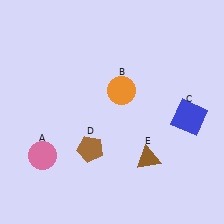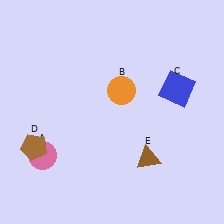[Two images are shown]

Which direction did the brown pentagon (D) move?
The brown pentagon (D) moved left.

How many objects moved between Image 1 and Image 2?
2 objects moved between the two images.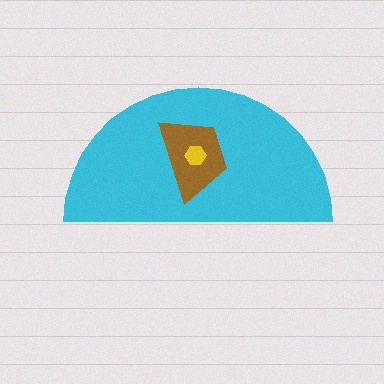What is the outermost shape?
The cyan semicircle.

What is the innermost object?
The yellow hexagon.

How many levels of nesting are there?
3.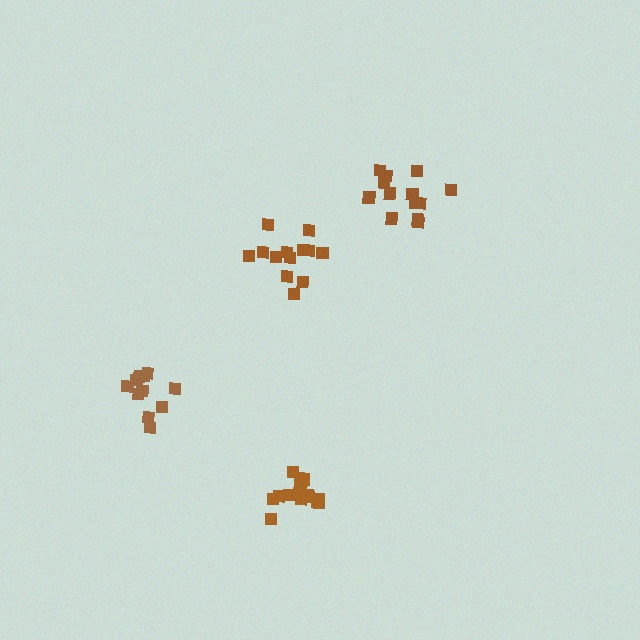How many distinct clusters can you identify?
There are 4 distinct clusters.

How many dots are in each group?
Group 1: 14 dots, Group 2: 13 dots, Group 3: 13 dots, Group 4: 11 dots (51 total).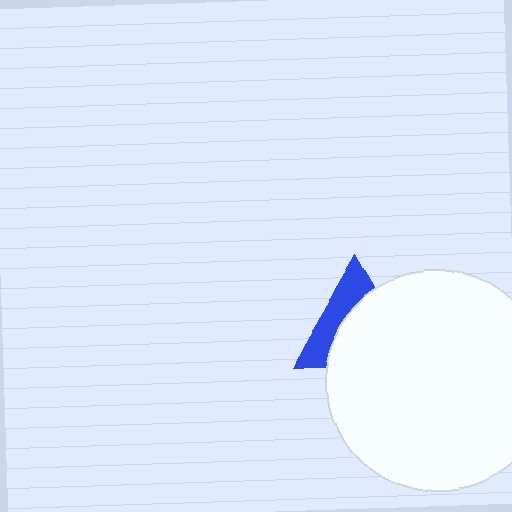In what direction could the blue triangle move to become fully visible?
The blue triangle could move toward the upper-left. That would shift it out from behind the white circle entirely.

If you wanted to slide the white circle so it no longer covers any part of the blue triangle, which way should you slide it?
Slide it toward the lower-right — that is the most direct way to separate the two shapes.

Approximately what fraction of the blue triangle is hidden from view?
Roughly 60% of the blue triangle is hidden behind the white circle.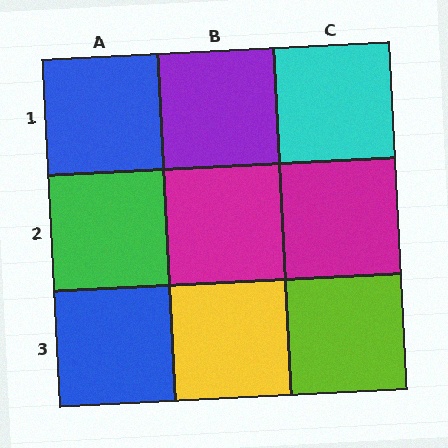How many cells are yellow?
1 cell is yellow.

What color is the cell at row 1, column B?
Purple.